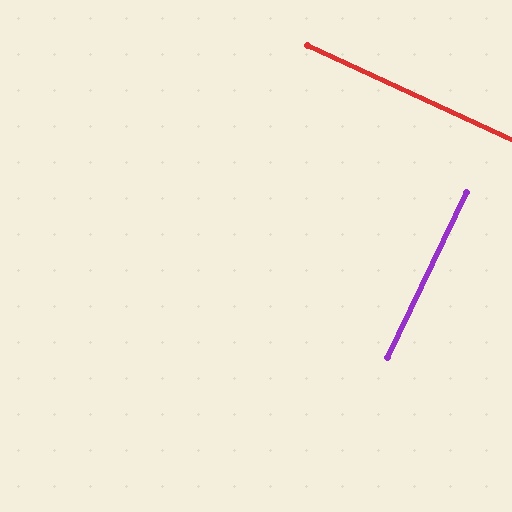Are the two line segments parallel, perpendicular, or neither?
Perpendicular — they meet at approximately 89°.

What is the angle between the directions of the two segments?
Approximately 89 degrees.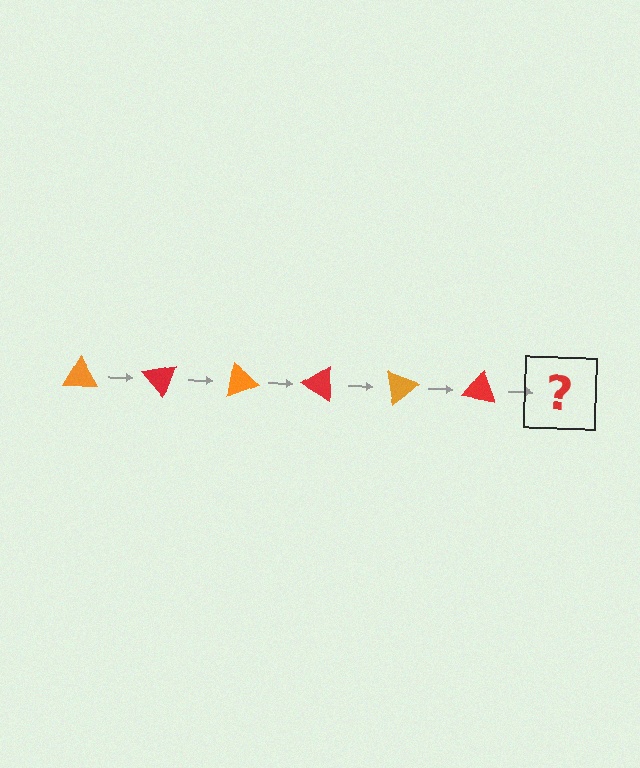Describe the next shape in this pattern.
It should be an orange triangle, rotated 300 degrees from the start.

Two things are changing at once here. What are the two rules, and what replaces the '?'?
The two rules are that it rotates 50 degrees each step and the color cycles through orange and red. The '?' should be an orange triangle, rotated 300 degrees from the start.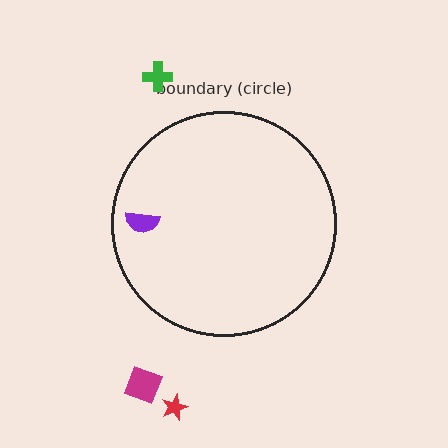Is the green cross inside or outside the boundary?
Outside.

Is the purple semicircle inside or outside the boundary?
Inside.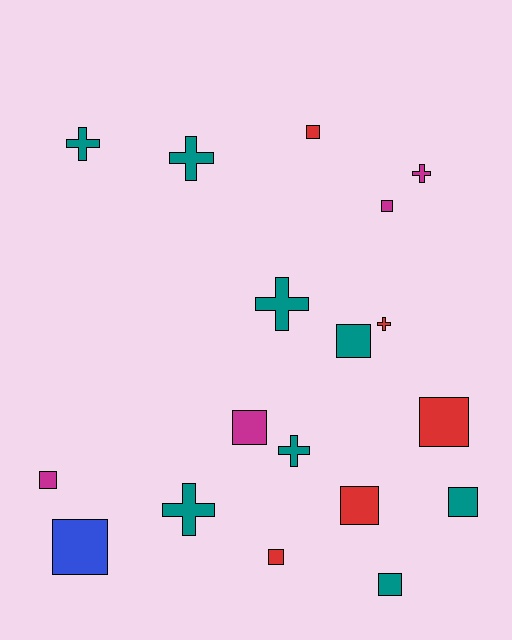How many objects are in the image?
There are 18 objects.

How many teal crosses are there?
There are 5 teal crosses.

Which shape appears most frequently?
Square, with 11 objects.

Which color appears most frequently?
Teal, with 8 objects.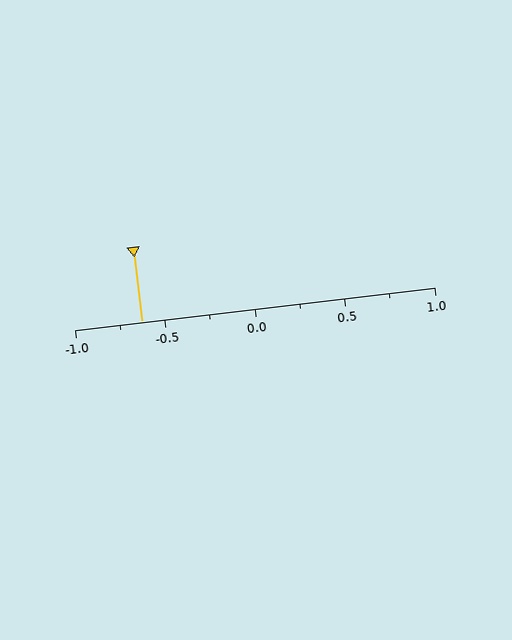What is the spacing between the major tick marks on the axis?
The major ticks are spaced 0.5 apart.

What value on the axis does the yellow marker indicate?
The marker indicates approximately -0.62.